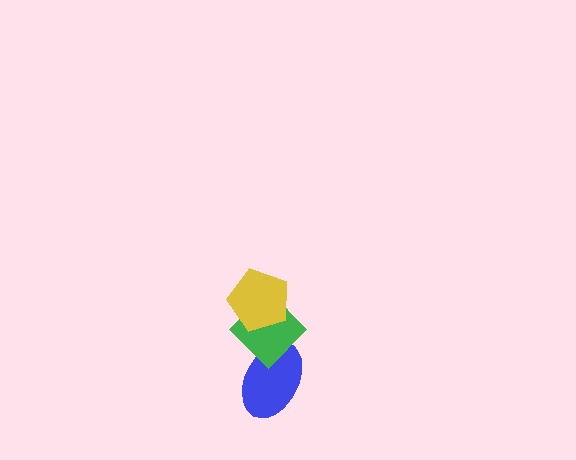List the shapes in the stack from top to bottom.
From top to bottom: the yellow pentagon, the green diamond, the blue ellipse.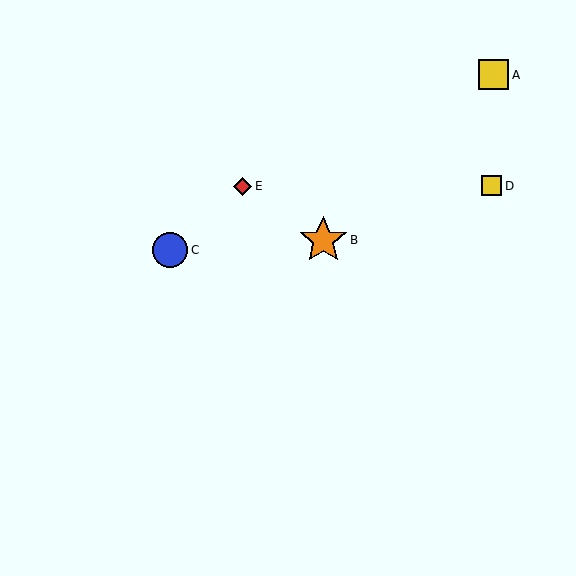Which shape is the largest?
The orange star (labeled B) is the largest.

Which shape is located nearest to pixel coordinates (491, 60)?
The yellow square (labeled A) at (494, 75) is nearest to that location.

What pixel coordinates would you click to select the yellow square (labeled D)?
Click at (492, 186) to select the yellow square D.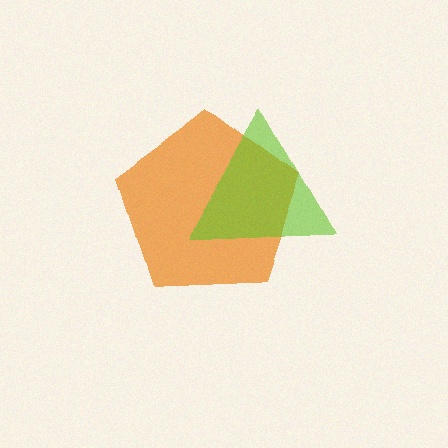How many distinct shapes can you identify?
There are 2 distinct shapes: an orange pentagon, a lime triangle.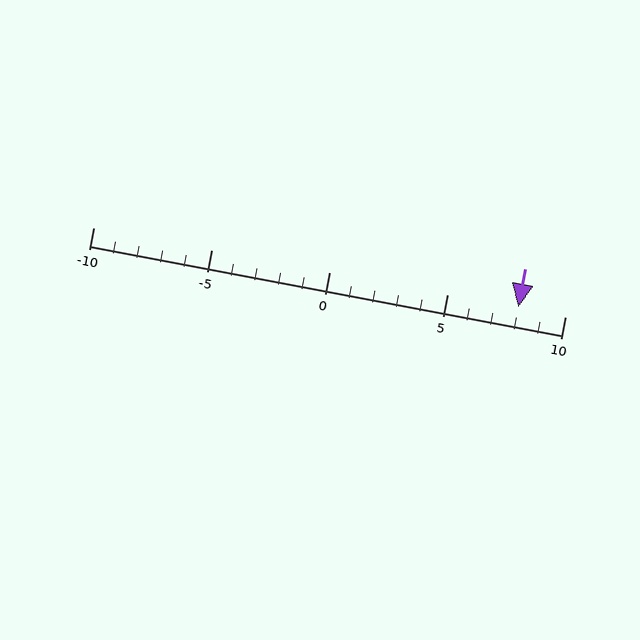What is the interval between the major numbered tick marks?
The major tick marks are spaced 5 units apart.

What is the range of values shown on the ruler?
The ruler shows values from -10 to 10.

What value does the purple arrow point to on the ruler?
The purple arrow points to approximately 8.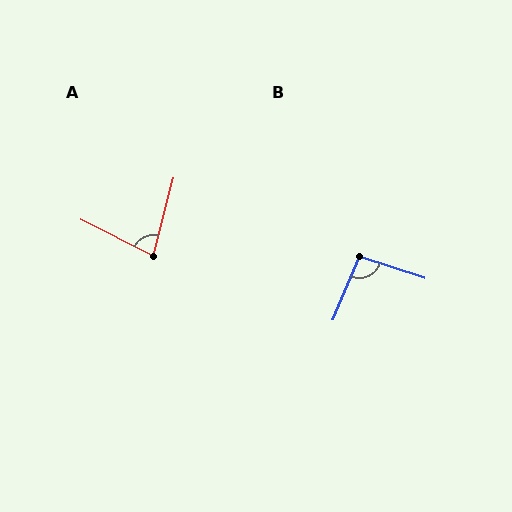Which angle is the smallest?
A, at approximately 78 degrees.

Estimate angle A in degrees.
Approximately 78 degrees.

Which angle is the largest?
B, at approximately 95 degrees.